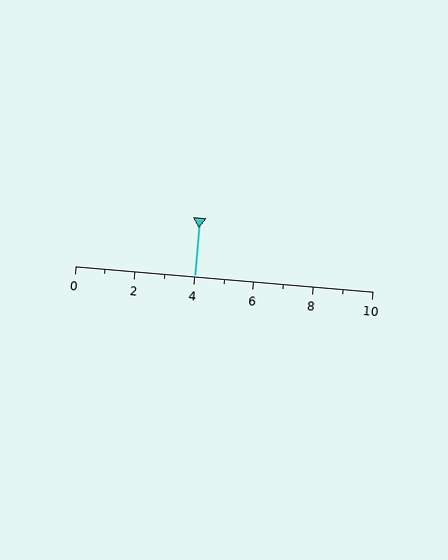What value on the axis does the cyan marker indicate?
The marker indicates approximately 4.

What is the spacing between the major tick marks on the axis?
The major ticks are spaced 2 apart.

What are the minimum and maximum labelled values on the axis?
The axis runs from 0 to 10.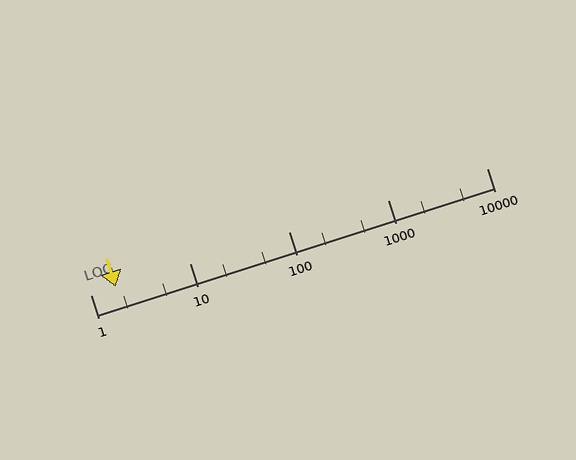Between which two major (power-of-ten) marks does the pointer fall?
The pointer is between 1 and 10.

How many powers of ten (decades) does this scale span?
The scale spans 4 decades, from 1 to 10000.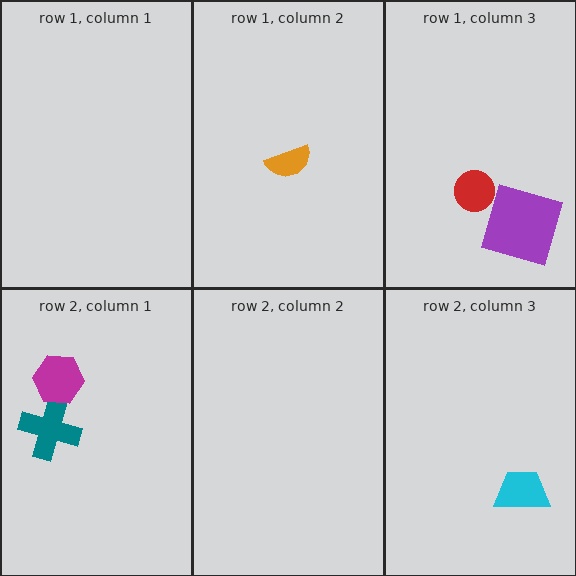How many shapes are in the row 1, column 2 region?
1.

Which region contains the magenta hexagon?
The row 2, column 1 region.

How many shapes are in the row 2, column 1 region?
2.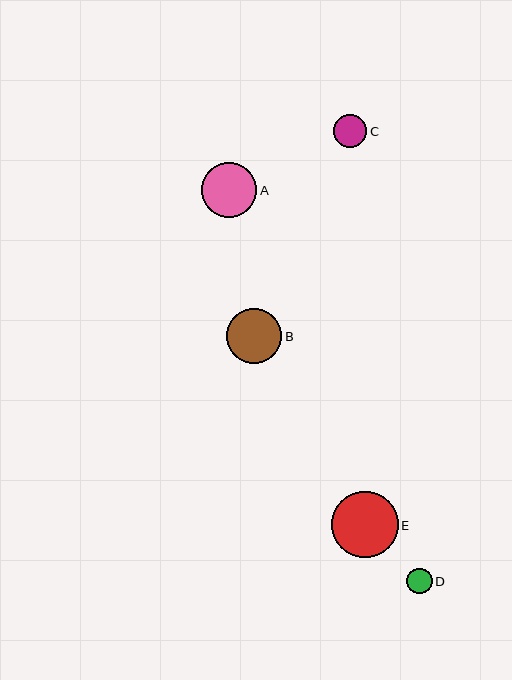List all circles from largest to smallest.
From largest to smallest: E, A, B, C, D.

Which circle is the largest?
Circle E is the largest with a size of approximately 66 pixels.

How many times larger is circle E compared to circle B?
Circle E is approximately 1.2 times the size of circle B.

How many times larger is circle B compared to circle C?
Circle B is approximately 1.7 times the size of circle C.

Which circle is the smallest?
Circle D is the smallest with a size of approximately 26 pixels.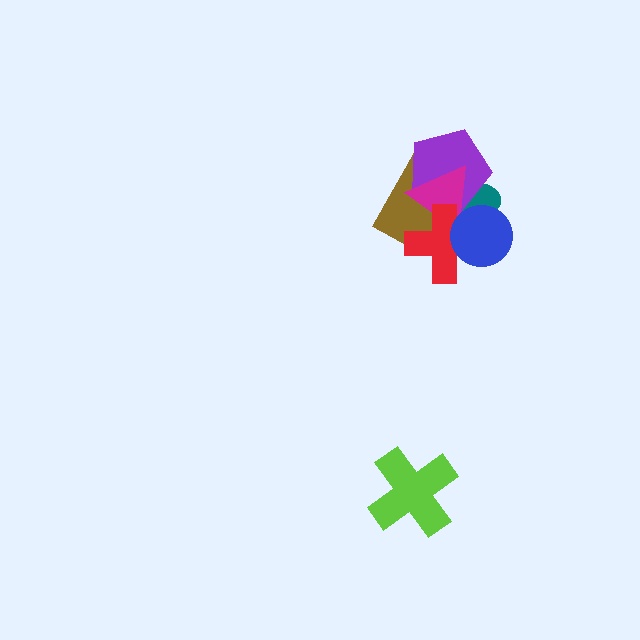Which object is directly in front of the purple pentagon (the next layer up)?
The magenta triangle is directly in front of the purple pentagon.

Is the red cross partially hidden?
Yes, it is partially covered by another shape.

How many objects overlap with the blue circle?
3 objects overlap with the blue circle.